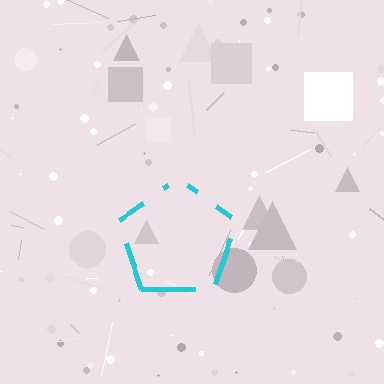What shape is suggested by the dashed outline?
The dashed outline suggests a pentagon.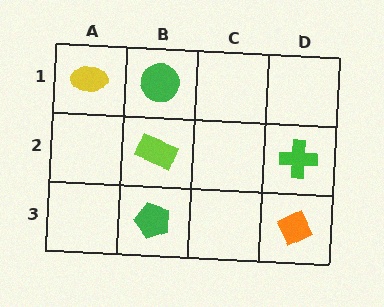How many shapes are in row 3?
2 shapes.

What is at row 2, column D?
A green cross.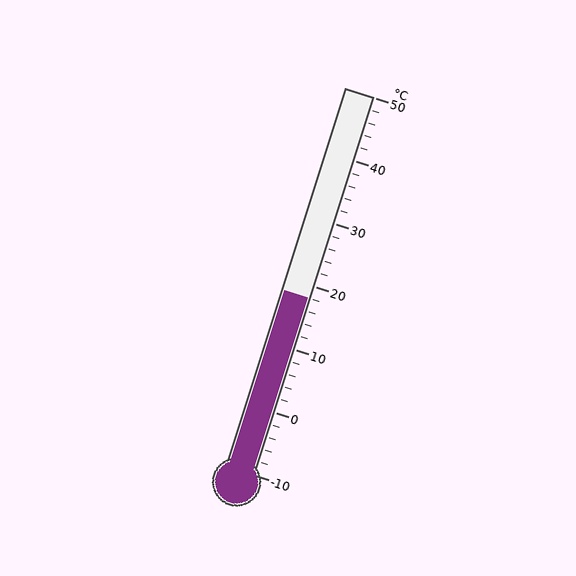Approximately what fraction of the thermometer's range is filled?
The thermometer is filled to approximately 45% of its range.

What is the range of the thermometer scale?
The thermometer scale ranges from -10°C to 50°C.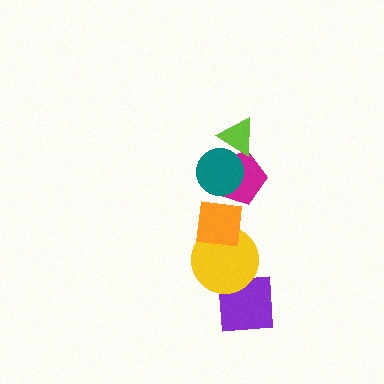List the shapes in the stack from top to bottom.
From top to bottom: the lime triangle, the teal circle, the magenta pentagon, the orange square, the yellow circle, the purple square.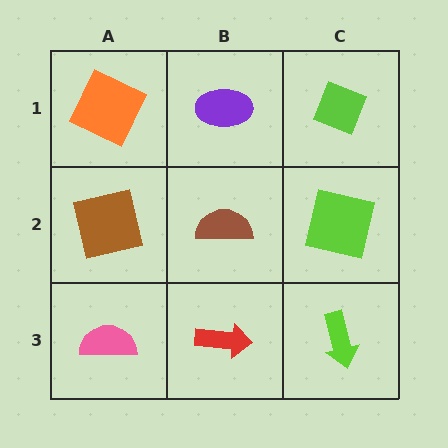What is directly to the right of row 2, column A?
A brown semicircle.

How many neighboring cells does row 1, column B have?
3.